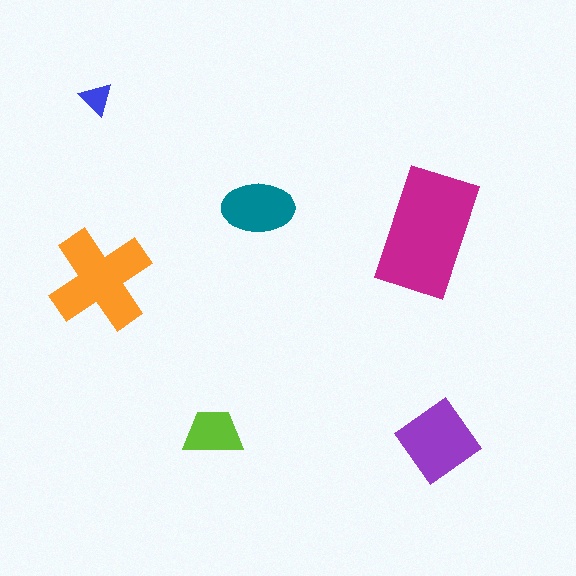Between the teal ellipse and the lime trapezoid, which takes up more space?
The teal ellipse.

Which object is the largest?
The magenta rectangle.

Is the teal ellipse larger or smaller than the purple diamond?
Smaller.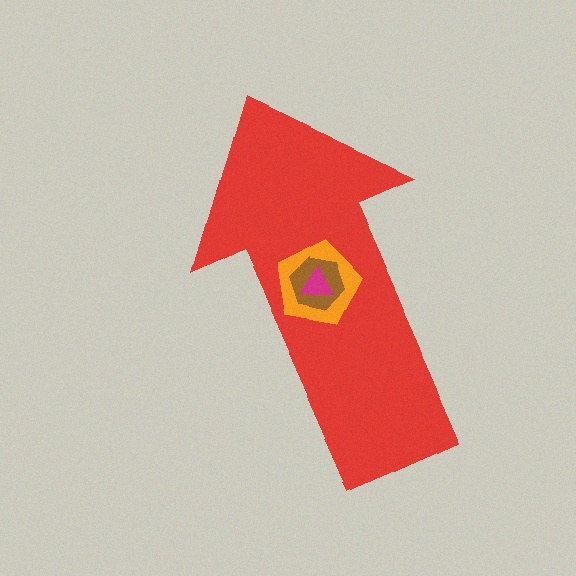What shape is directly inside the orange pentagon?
The brown hexagon.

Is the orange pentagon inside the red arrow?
Yes.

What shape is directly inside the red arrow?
The orange pentagon.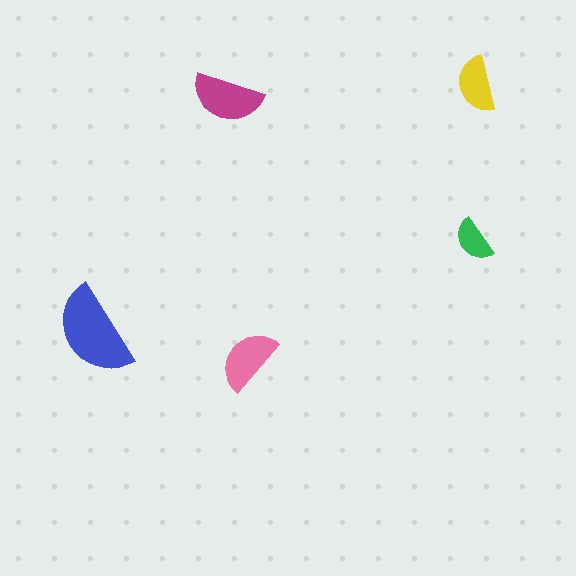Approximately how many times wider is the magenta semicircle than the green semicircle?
About 1.5 times wider.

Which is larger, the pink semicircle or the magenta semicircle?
The magenta one.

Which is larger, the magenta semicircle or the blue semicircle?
The blue one.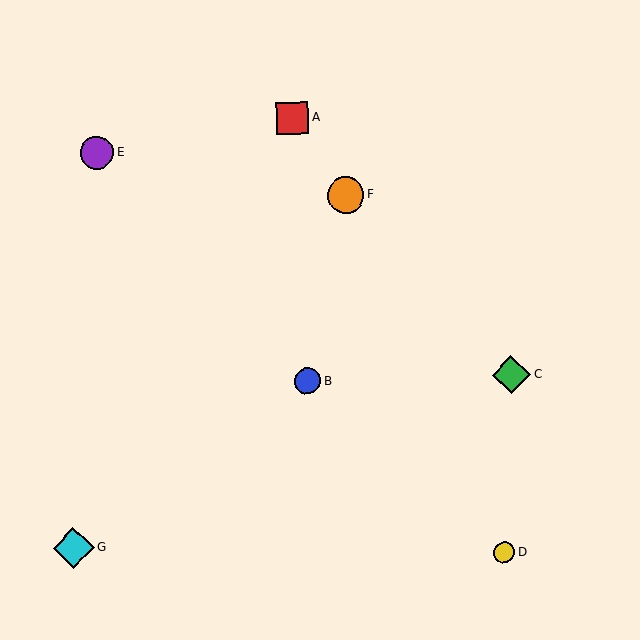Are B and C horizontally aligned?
Yes, both are at y≈381.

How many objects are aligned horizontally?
2 objects (B, C) are aligned horizontally.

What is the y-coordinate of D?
Object D is at y≈552.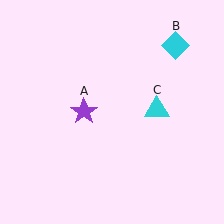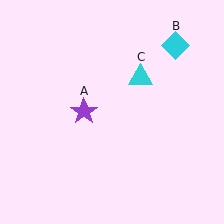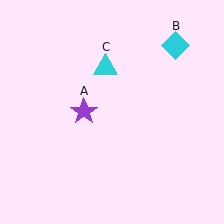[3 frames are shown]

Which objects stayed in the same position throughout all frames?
Purple star (object A) and cyan diamond (object B) remained stationary.